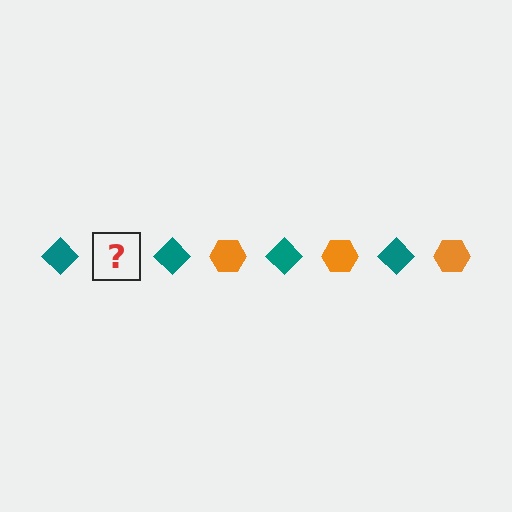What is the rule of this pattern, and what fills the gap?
The rule is that the pattern alternates between teal diamond and orange hexagon. The gap should be filled with an orange hexagon.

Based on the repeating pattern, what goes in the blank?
The blank should be an orange hexagon.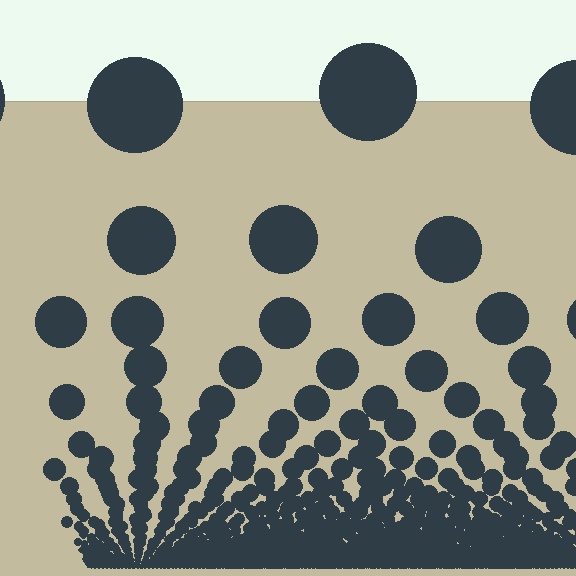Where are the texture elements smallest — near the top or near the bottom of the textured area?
Near the bottom.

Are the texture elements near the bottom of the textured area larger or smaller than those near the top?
Smaller. The gradient is inverted — elements near the bottom are smaller and denser.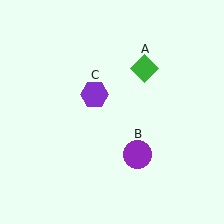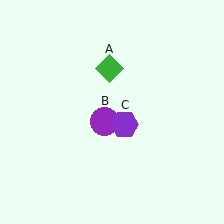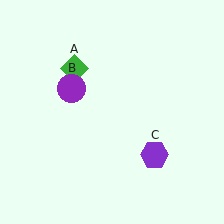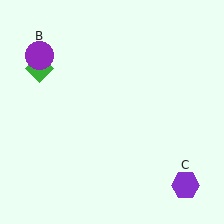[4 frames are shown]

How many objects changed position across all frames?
3 objects changed position: green diamond (object A), purple circle (object B), purple hexagon (object C).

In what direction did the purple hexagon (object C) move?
The purple hexagon (object C) moved down and to the right.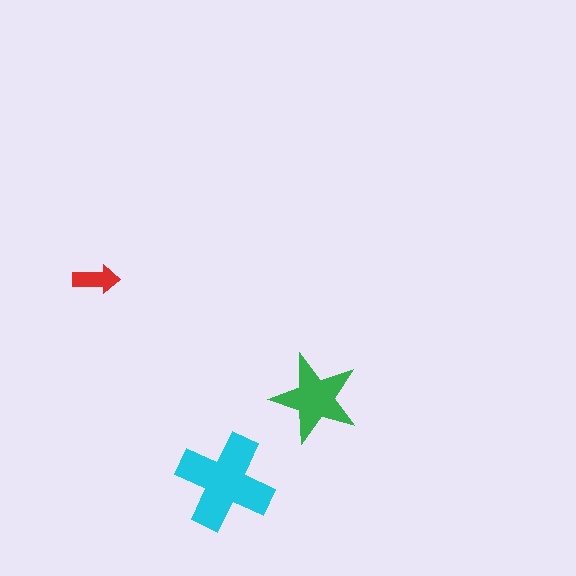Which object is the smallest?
The red arrow.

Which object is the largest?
The cyan cross.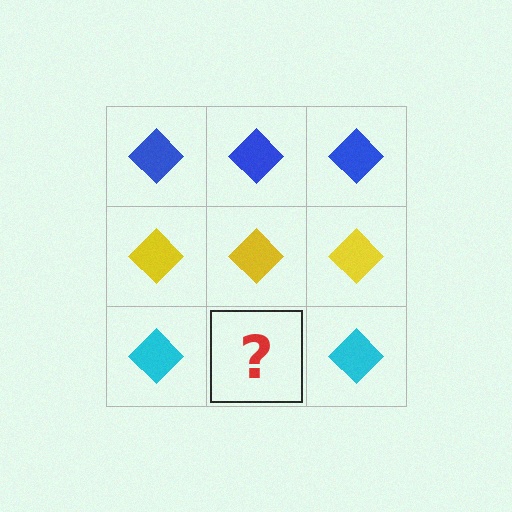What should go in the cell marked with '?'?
The missing cell should contain a cyan diamond.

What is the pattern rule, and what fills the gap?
The rule is that each row has a consistent color. The gap should be filled with a cyan diamond.